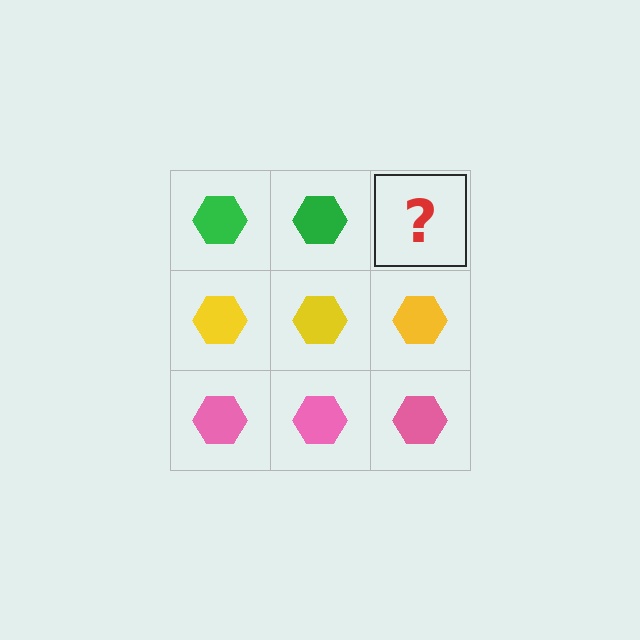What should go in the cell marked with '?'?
The missing cell should contain a green hexagon.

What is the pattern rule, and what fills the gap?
The rule is that each row has a consistent color. The gap should be filled with a green hexagon.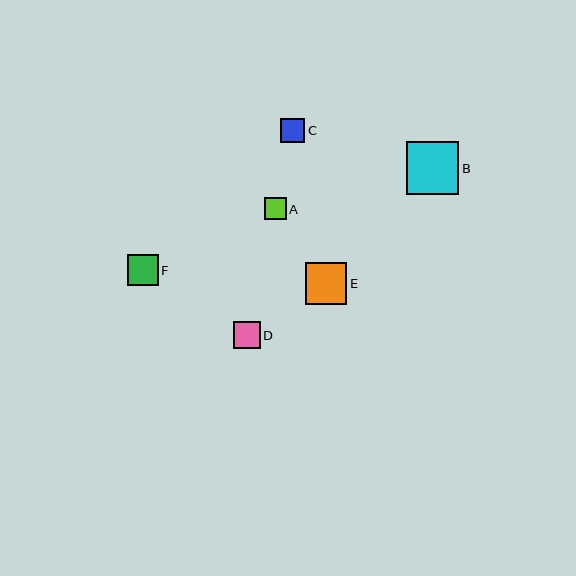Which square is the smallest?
Square A is the smallest with a size of approximately 22 pixels.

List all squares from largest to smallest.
From largest to smallest: B, E, F, D, C, A.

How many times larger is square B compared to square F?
Square B is approximately 1.7 times the size of square F.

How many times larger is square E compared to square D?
Square E is approximately 1.5 times the size of square D.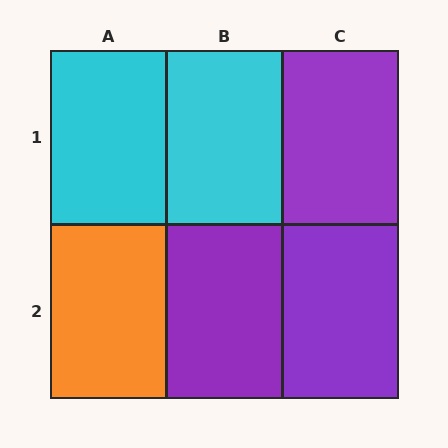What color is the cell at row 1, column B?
Cyan.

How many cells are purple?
3 cells are purple.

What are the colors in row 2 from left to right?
Orange, purple, purple.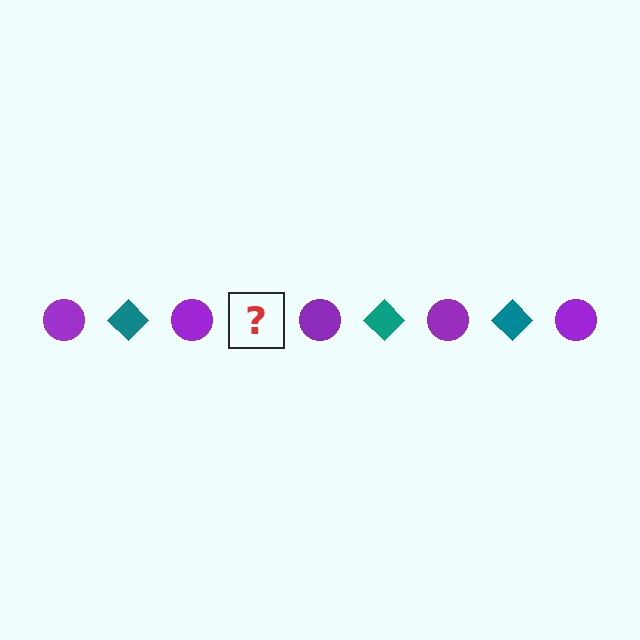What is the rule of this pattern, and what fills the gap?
The rule is that the pattern alternates between purple circle and teal diamond. The gap should be filled with a teal diamond.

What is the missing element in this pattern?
The missing element is a teal diamond.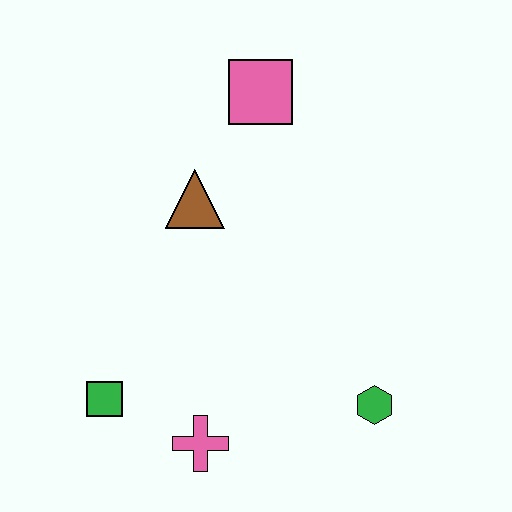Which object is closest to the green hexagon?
The pink cross is closest to the green hexagon.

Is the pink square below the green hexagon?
No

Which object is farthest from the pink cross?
The pink square is farthest from the pink cross.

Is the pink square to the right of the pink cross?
Yes